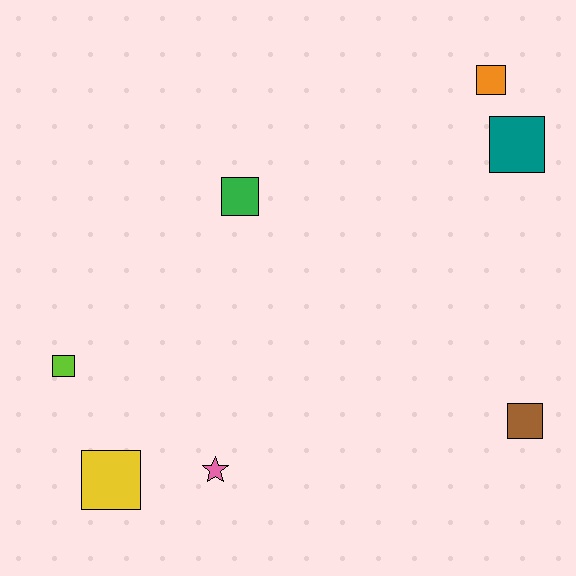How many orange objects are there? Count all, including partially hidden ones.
There is 1 orange object.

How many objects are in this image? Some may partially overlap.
There are 7 objects.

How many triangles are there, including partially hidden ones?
There are no triangles.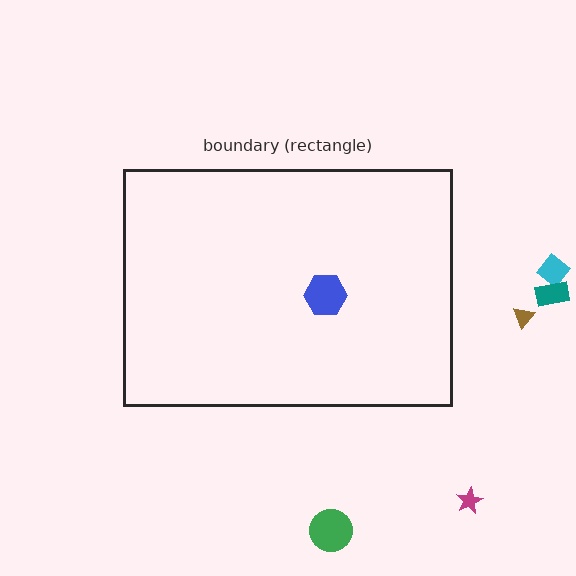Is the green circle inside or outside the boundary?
Outside.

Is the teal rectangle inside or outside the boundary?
Outside.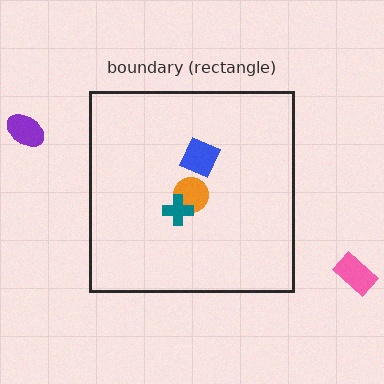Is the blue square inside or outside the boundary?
Inside.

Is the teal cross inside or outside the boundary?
Inside.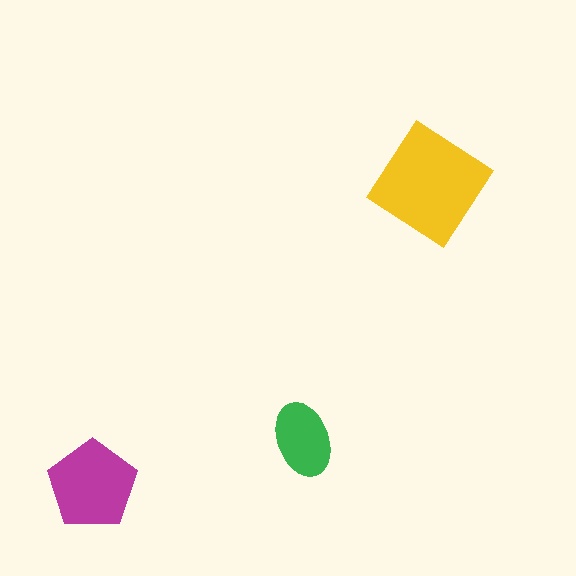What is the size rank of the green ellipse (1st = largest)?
3rd.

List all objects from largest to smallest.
The yellow diamond, the magenta pentagon, the green ellipse.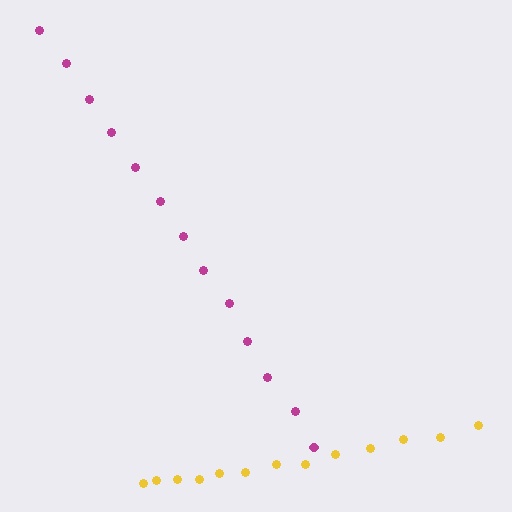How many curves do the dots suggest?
There are 2 distinct paths.